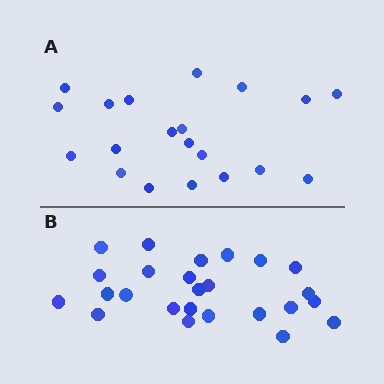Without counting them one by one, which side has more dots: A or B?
Region B (the bottom region) has more dots.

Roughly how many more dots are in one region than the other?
Region B has about 5 more dots than region A.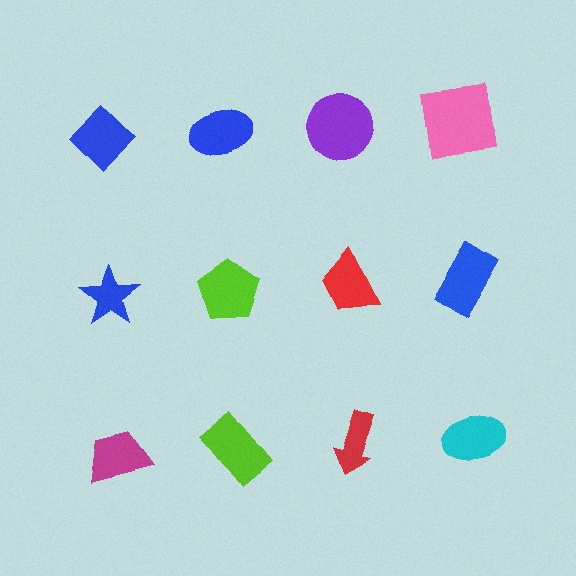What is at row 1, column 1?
A blue diamond.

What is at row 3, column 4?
A cyan ellipse.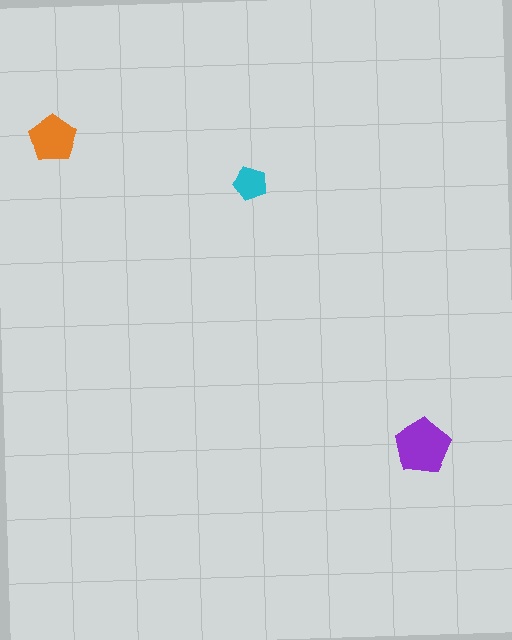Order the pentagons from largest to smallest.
the purple one, the orange one, the cyan one.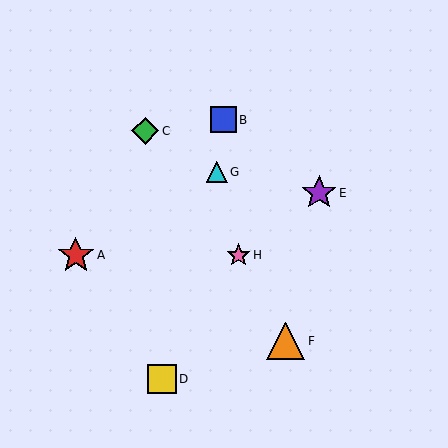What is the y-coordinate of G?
Object G is at y≈172.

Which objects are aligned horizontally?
Objects A, H are aligned horizontally.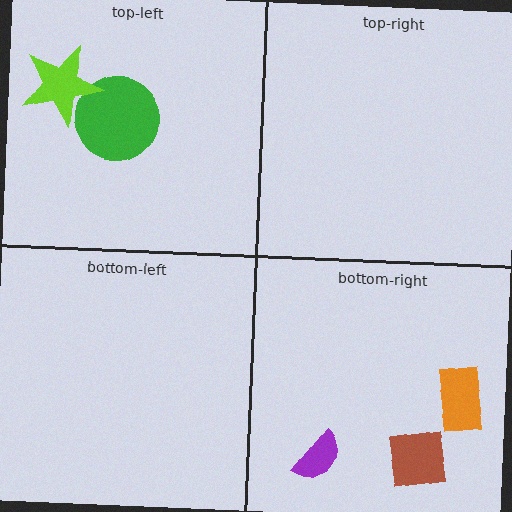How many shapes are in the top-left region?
2.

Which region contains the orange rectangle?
The bottom-right region.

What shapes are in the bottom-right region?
The brown square, the orange rectangle, the purple semicircle.